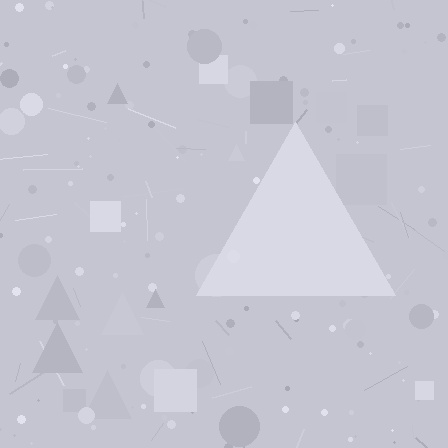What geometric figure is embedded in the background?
A triangle is embedded in the background.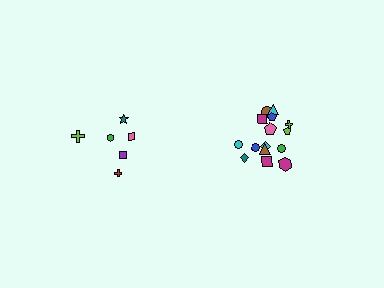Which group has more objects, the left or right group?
The right group.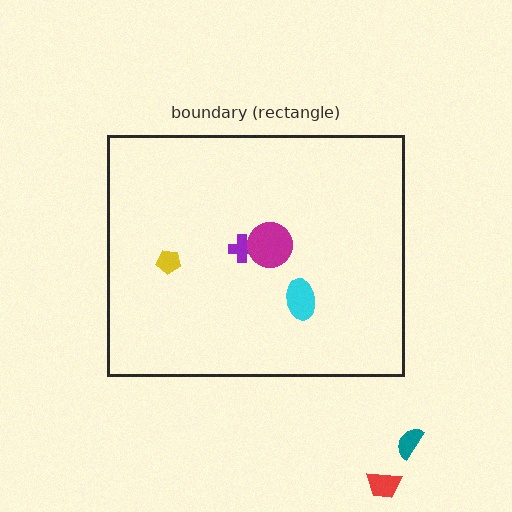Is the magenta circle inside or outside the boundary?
Inside.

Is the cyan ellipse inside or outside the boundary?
Inside.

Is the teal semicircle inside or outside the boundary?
Outside.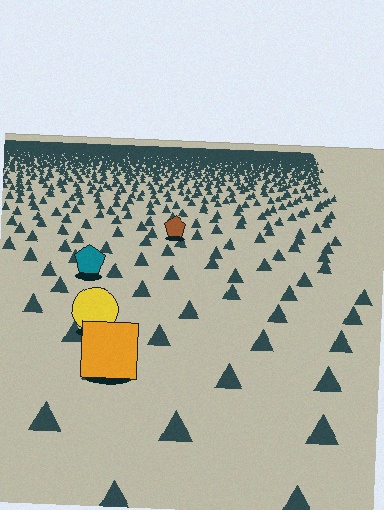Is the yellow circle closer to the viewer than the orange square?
No. The orange square is closer — you can tell from the texture gradient: the ground texture is coarser near it.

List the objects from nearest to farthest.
From nearest to farthest: the orange square, the yellow circle, the teal pentagon, the brown pentagon.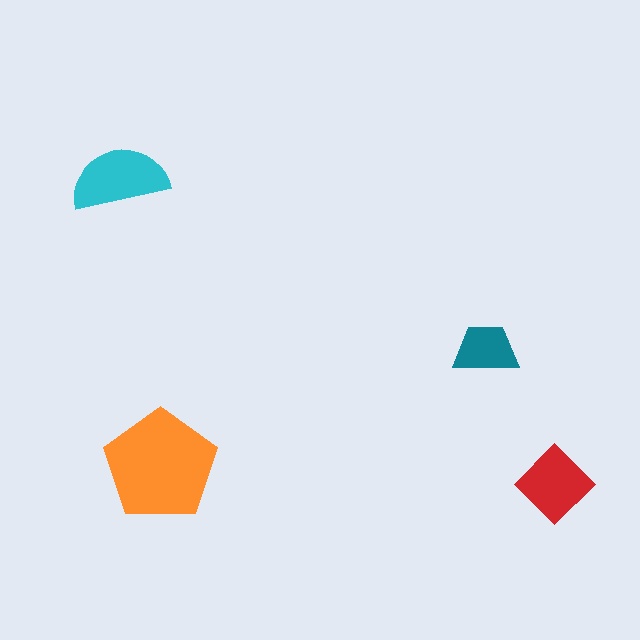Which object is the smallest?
The teal trapezoid.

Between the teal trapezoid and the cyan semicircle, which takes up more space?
The cyan semicircle.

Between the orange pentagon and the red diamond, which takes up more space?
The orange pentagon.